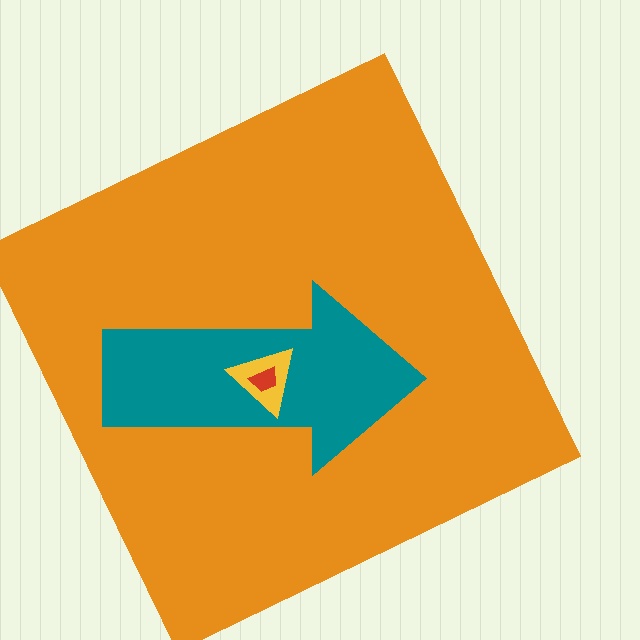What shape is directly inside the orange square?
The teal arrow.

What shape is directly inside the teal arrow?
The yellow triangle.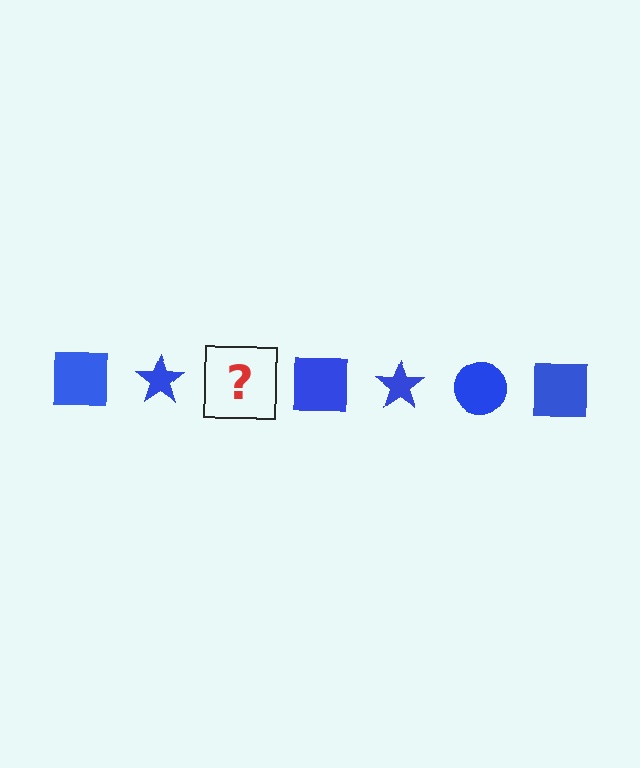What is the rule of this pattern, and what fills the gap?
The rule is that the pattern cycles through square, star, circle shapes in blue. The gap should be filled with a blue circle.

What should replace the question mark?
The question mark should be replaced with a blue circle.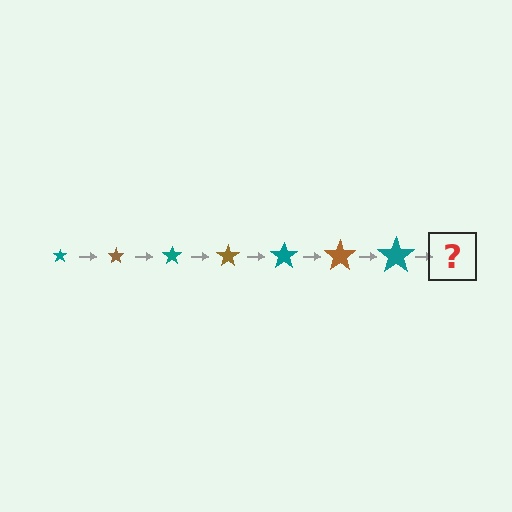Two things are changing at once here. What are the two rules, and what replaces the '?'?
The two rules are that the star grows larger each step and the color cycles through teal and brown. The '?' should be a brown star, larger than the previous one.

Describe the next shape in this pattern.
It should be a brown star, larger than the previous one.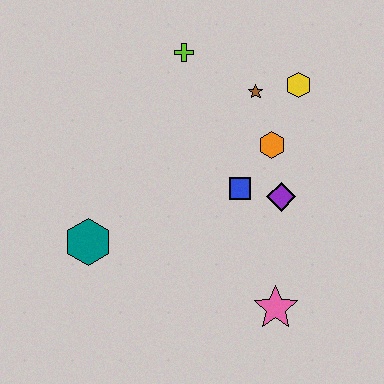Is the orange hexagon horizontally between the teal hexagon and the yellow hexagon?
Yes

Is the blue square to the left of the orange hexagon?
Yes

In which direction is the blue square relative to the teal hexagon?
The blue square is to the right of the teal hexagon.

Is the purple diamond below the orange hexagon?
Yes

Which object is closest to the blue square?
The purple diamond is closest to the blue square.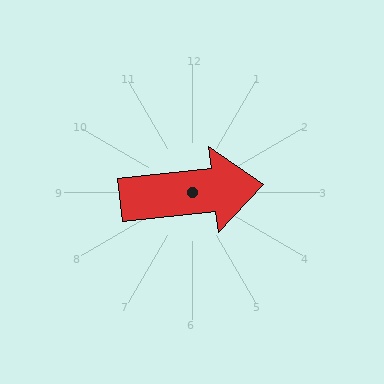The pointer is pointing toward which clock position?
Roughly 3 o'clock.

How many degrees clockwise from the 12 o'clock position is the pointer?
Approximately 84 degrees.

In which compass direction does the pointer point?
East.